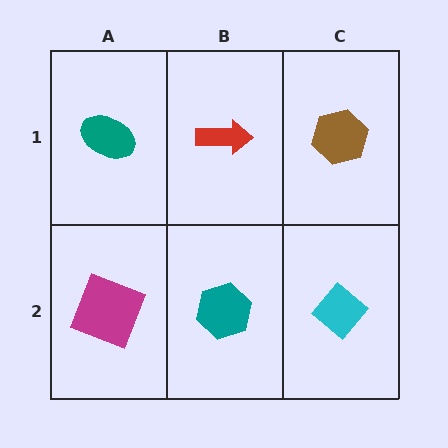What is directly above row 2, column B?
A red arrow.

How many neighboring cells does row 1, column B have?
3.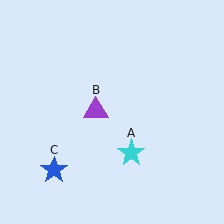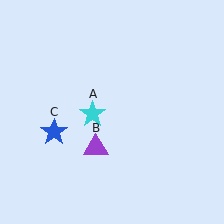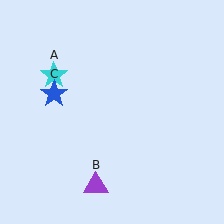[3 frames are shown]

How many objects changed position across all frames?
3 objects changed position: cyan star (object A), purple triangle (object B), blue star (object C).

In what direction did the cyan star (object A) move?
The cyan star (object A) moved up and to the left.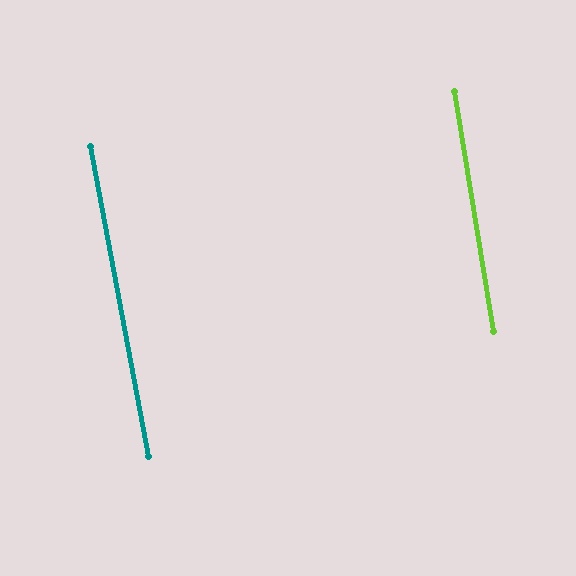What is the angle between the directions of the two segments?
Approximately 1 degree.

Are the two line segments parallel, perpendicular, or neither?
Parallel — their directions differ by only 1.2°.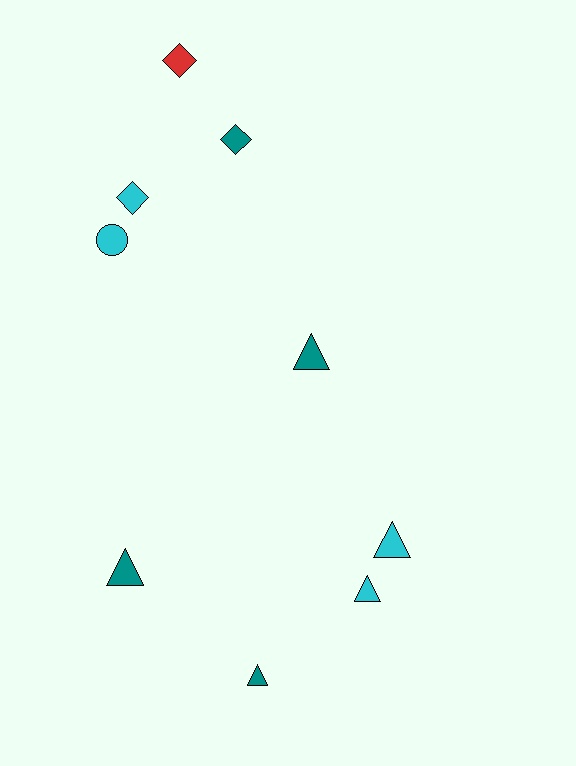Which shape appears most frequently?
Triangle, with 5 objects.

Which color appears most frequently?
Cyan, with 4 objects.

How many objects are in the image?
There are 9 objects.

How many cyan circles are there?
There is 1 cyan circle.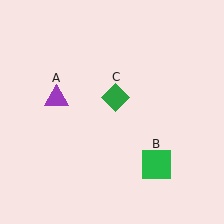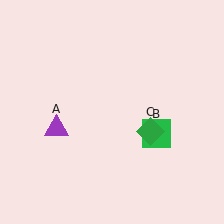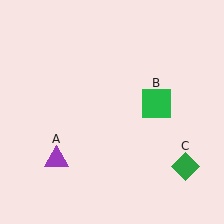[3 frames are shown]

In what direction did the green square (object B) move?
The green square (object B) moved up.